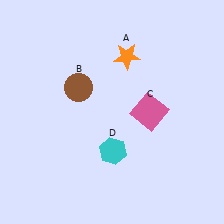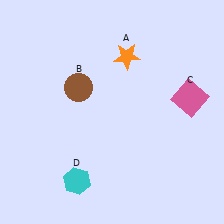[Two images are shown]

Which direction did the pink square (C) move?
The pink square (C) moved right.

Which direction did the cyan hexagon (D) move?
The cyan hexagon (D) moved left.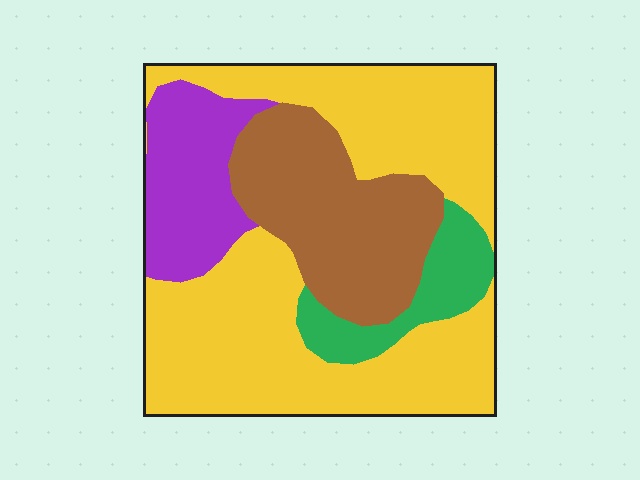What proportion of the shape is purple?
Purple covers roughly 15% of the shape.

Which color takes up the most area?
Yellow, at roughly 55%.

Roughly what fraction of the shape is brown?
Brown covers about 25% of the shape.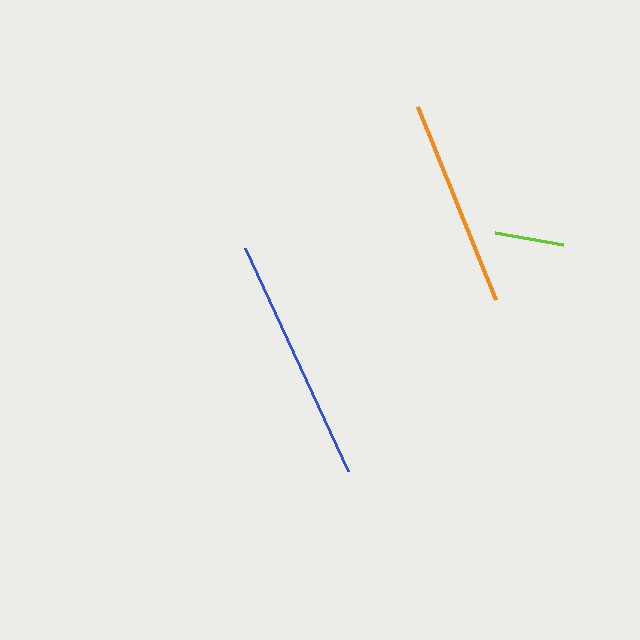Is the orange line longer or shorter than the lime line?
The orange line is longer than the lime line.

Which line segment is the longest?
The blue line is the longest at approximately 246 pixels.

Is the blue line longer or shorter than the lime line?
The blue line is longer than the lime line.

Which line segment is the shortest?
The lime line is the shortest at approximately 69 pixels.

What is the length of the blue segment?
The blue segment is approximately 246 pixels long.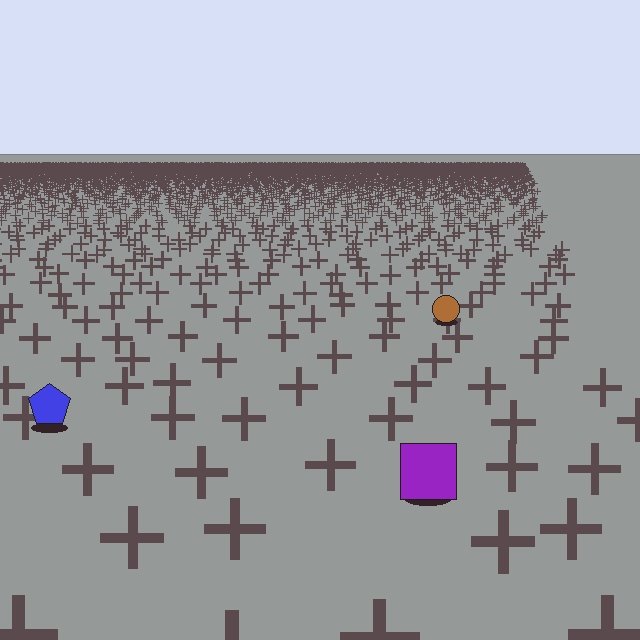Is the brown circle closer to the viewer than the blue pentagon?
No. The blue pentagon is closer — you can tell from the texture gradient: the ground texture is coarser near it.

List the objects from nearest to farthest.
From nearest to farthest: the purple square, the blue pentagon, the brown circle.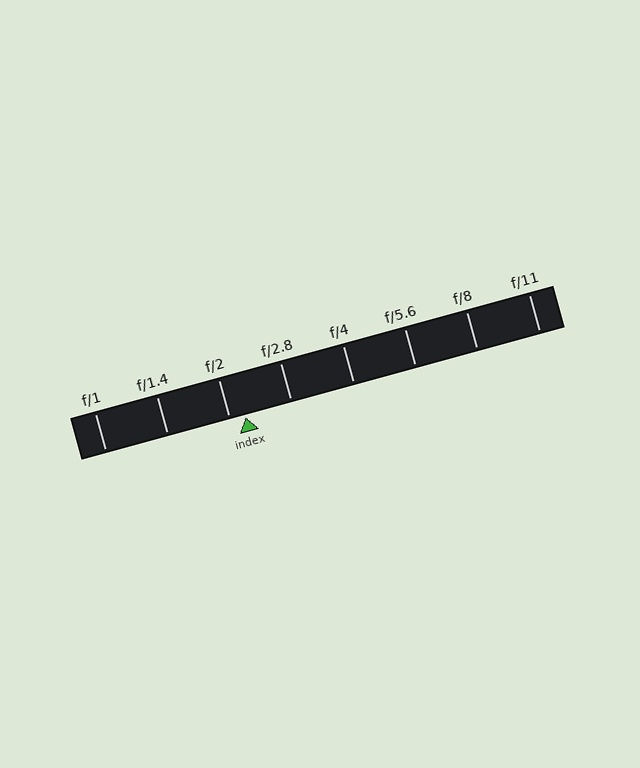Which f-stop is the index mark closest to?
The index mark is closest to f/2.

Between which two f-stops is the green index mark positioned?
The index mark is between f/2 and f/2.8.